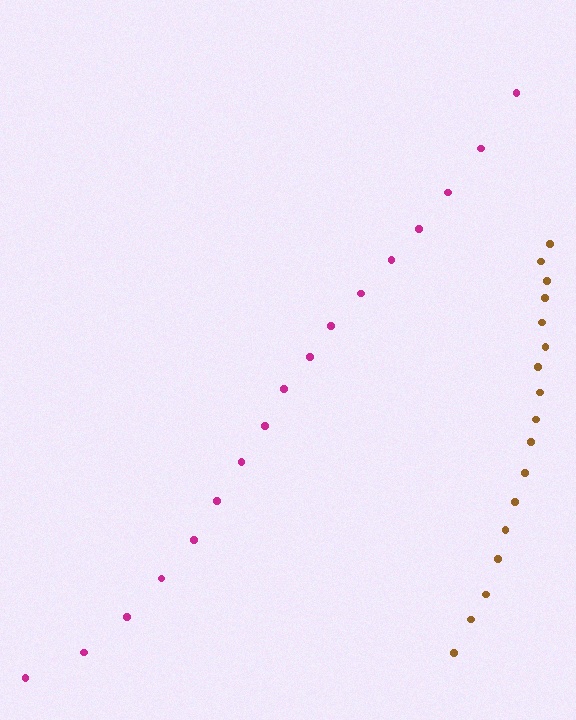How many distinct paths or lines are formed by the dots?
There are 2 distinct paths.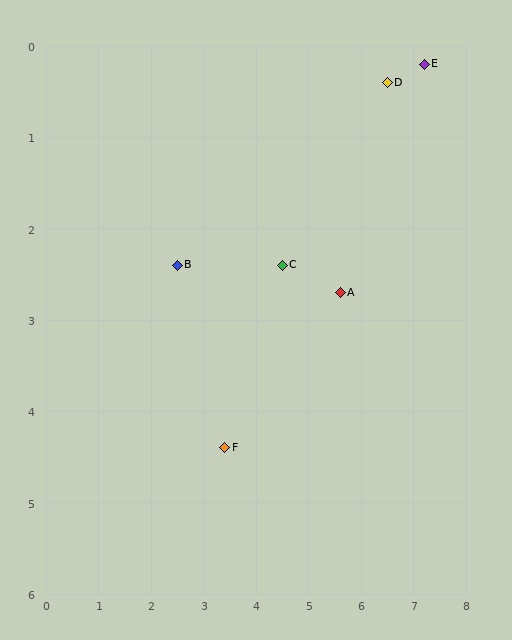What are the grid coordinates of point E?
Point E is at approximately (7.2, 0.2).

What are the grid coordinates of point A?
Point A is at approximately (5.6, 2.7).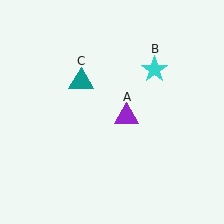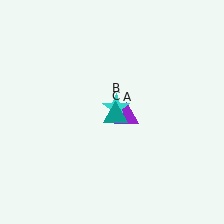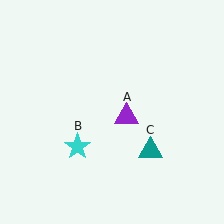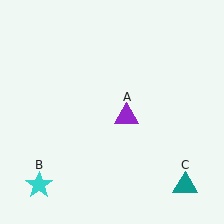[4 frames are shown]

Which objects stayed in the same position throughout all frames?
Purple triangle (object A) remained stationary.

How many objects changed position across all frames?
2 objects changed position: cyan star (object B), teal triangle (object C).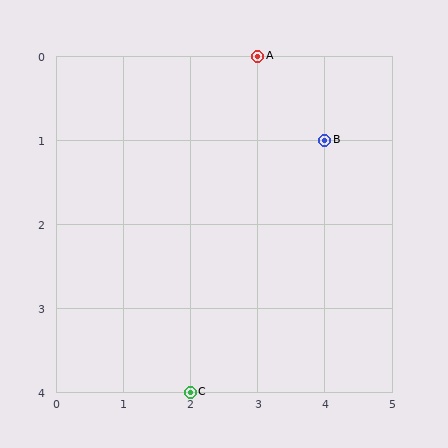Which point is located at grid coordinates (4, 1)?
Point B is at (4, 1).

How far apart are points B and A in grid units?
Points B and A are 1 column and 1 row apart (about 1.4 grid units diagonally).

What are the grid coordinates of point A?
Point A is at grid coordinates (3, 0).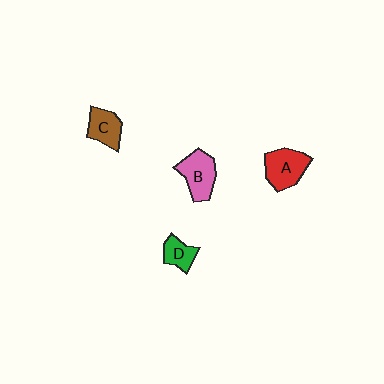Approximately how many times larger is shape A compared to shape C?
Approximately 1.3 times.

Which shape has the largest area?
Shape A (red).